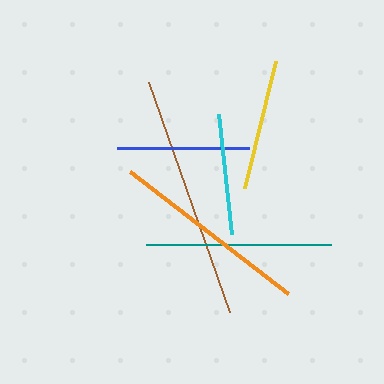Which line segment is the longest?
The brown line is the longest at approximately 243 pixels.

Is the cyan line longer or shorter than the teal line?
The teal line is longer than the cyan line.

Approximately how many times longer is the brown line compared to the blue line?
The brown line is approximately 1.9 times the length of the blue line.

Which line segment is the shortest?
The cyan line is the shortest at approximately 121 pixels.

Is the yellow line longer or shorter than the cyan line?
The yellow line is longer than the cyan line.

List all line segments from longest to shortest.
From longest to shortest: brown, orange, teal, blue, yellow, cyan.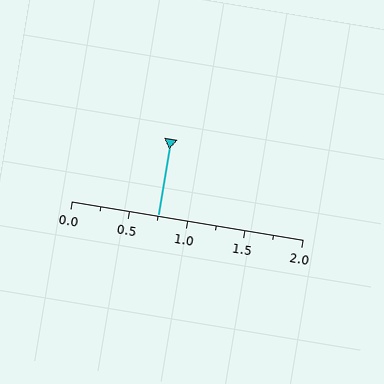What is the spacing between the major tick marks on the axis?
The major ticks are spaced 0.5 apart.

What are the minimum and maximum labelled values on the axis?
The axis runs from 0.0 to 2.0.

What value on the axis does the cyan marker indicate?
The marker indicates approximately 0.75.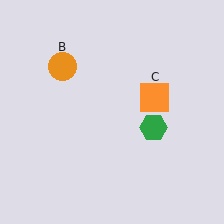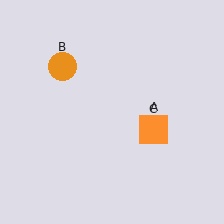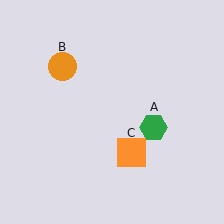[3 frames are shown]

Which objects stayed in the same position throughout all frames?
Green hexagon (object A) and orange circle (object B) remained stationary.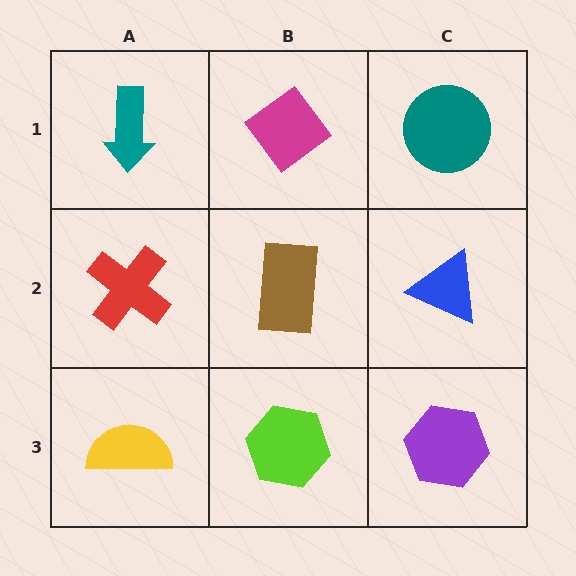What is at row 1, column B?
A magenta diamond.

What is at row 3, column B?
A lime hexagon.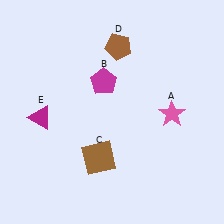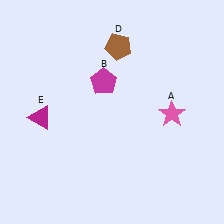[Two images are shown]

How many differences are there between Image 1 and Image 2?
There is 1 difference between the two images.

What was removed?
The brown square (C) was removed in Image 2.